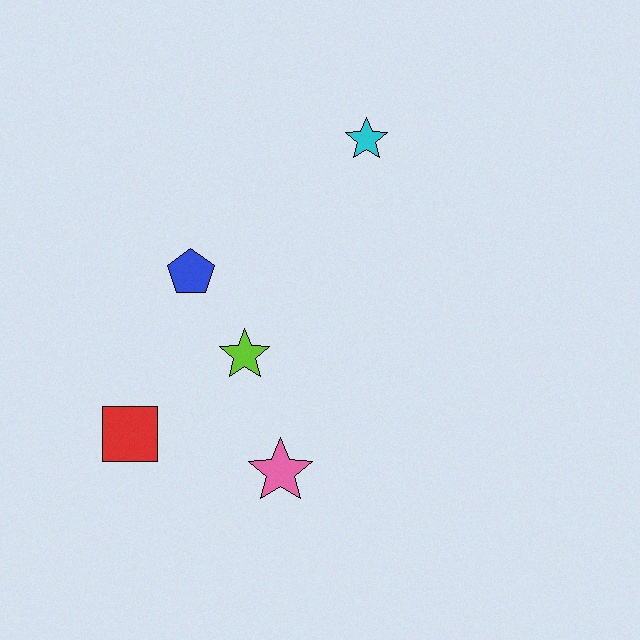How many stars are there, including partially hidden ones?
There are 3 stars.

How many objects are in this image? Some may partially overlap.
There are 5 objects.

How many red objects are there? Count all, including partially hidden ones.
There is 1 red object.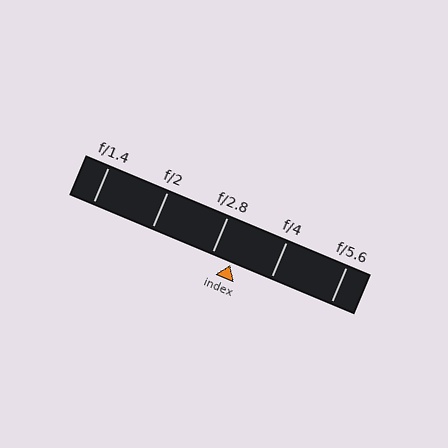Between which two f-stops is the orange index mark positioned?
The index mark is between f/2.8 and f/4.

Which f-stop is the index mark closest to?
The index mark is closest to f/2.8.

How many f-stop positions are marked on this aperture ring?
There are 5 f-stop positions marked.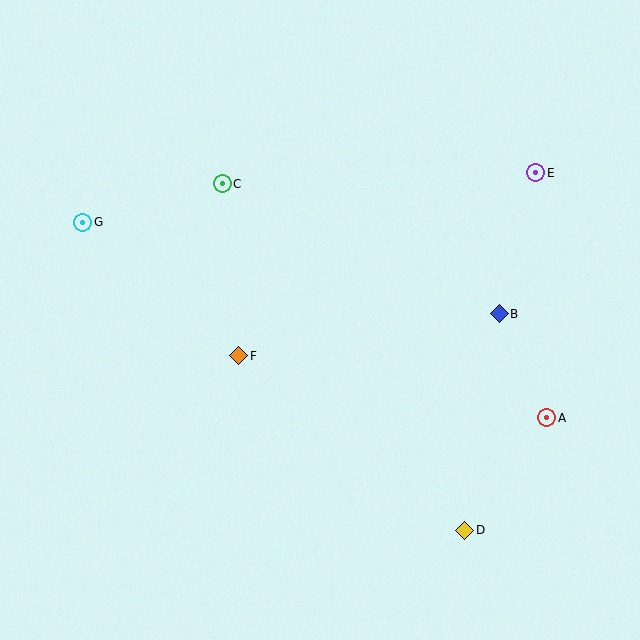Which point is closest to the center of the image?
Point F at (239, 356) is closest to the center.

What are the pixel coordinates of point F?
Point F is at (239, 356).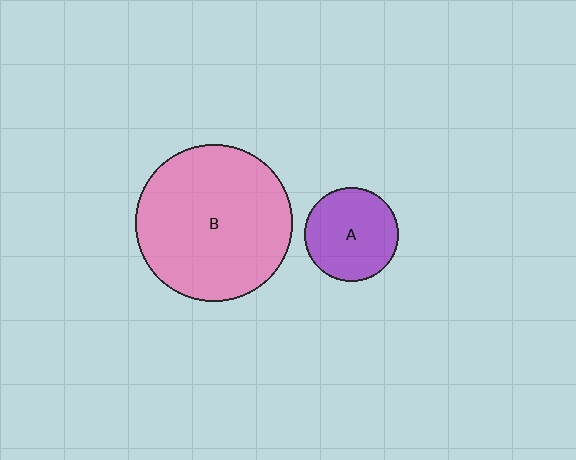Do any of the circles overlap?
No, none of the circles overlap.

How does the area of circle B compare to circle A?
Approximately 2.8 times.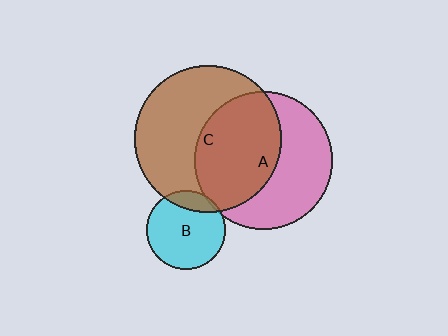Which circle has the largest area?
Circle C (brown).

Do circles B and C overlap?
Yes.